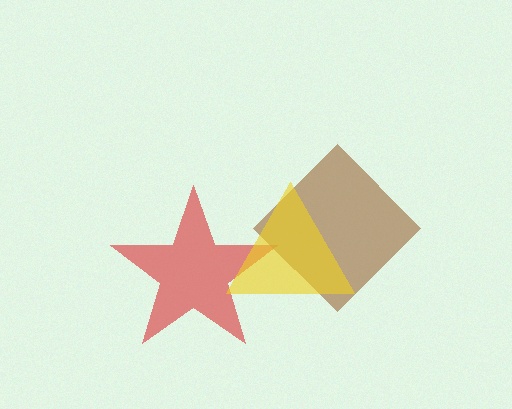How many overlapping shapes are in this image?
There are 3 overlapping shapes in the image.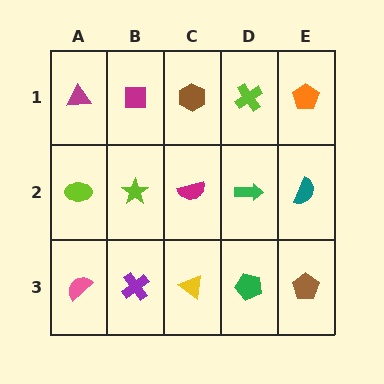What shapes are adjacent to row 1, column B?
A lime star (row 2, column B), a magenta triangle (row 1, column A), a brown hexagon (row 1, column C).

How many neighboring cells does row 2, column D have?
4.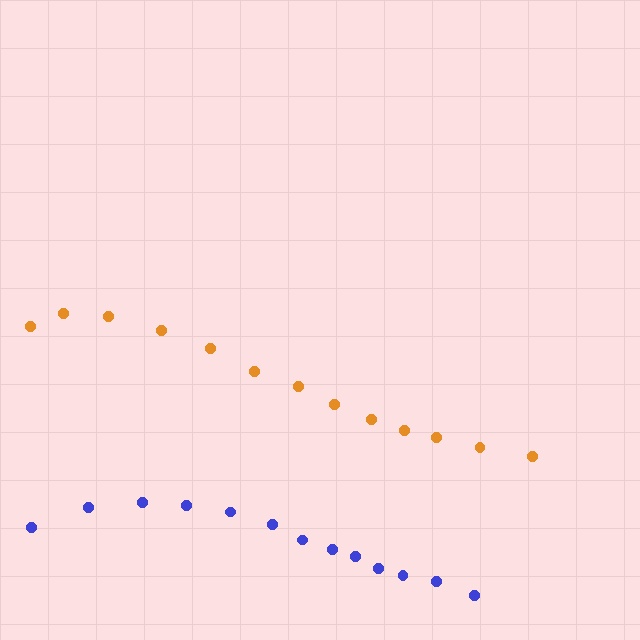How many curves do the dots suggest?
There are 2 distinct paths.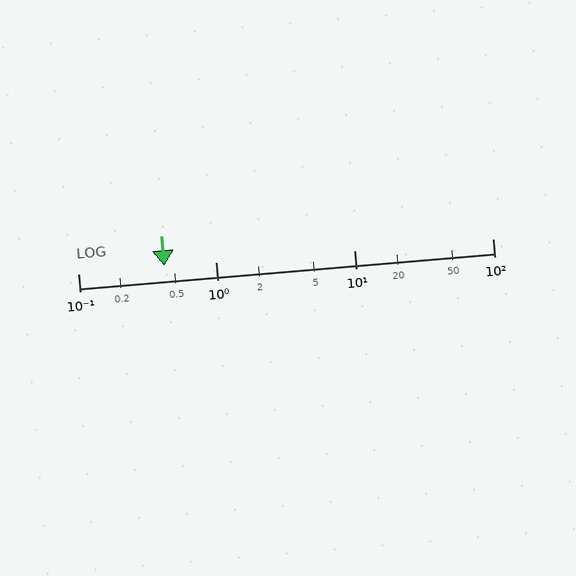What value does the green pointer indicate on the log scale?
The pointer indicates approximately 0.42.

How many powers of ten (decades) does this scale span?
The scale spans 3 decades, from 0.1 to 100.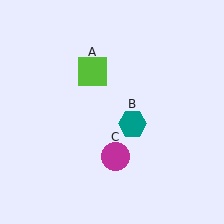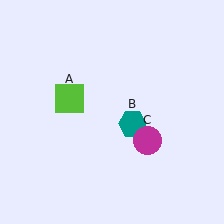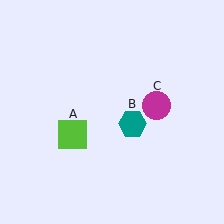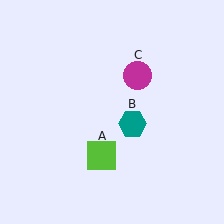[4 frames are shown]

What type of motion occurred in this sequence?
The lime square (object A), magenta circle (object C) rotated counterclockwise around the center of the scene.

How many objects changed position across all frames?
2 objects changed position: lime square (object A), magenta circle (object C).